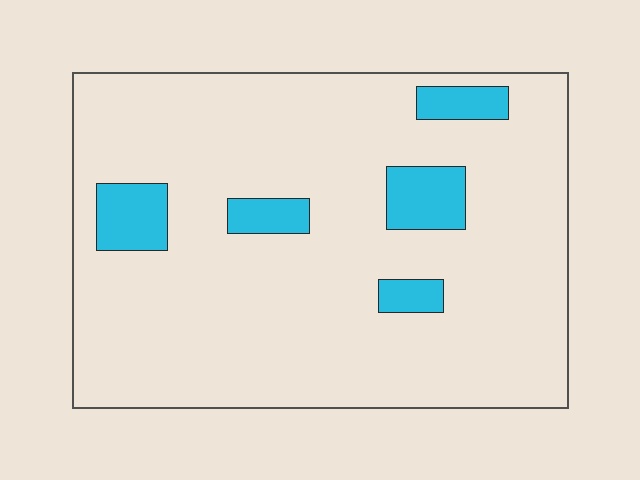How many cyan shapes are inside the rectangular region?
5.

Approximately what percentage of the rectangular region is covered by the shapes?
Approximately 10%.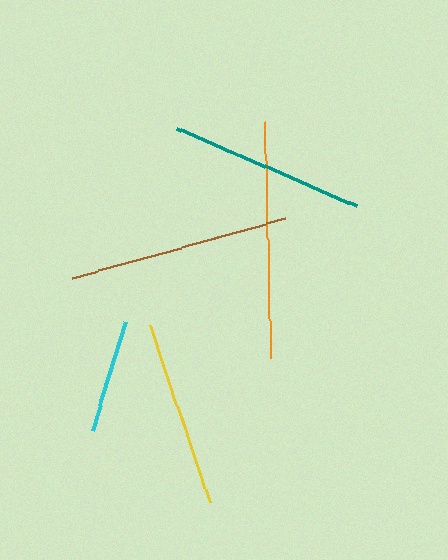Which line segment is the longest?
The orange line is the longest at approximately 237 pixels.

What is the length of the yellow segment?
The yellow segment is approximately 187 pixels long.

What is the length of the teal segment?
The teal segment is approximately 196 pixels long.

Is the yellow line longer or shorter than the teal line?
The teal line is longer than the yellow line.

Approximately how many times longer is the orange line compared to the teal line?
The orange line is approximately 1.2 times the length of the teal line.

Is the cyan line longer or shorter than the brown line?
The brown line is longer than the cyan line.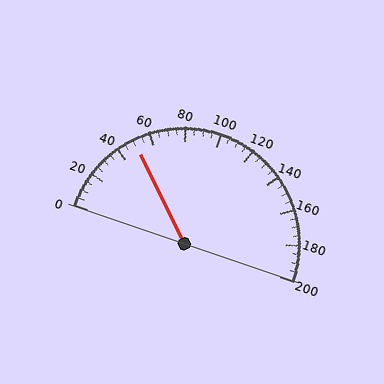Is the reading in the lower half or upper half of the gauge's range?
The reading is in the lower half of the range (0 to 200).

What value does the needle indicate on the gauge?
The needle indicates approximately 50.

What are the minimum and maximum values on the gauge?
The gauge ranges from 0 to 200.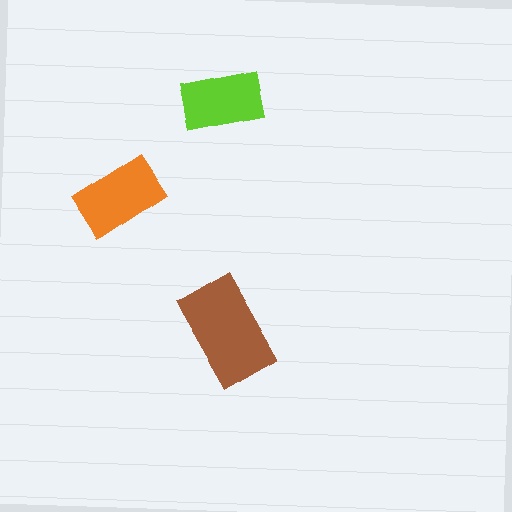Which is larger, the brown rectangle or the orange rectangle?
The brown one.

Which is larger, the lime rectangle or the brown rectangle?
The brown one.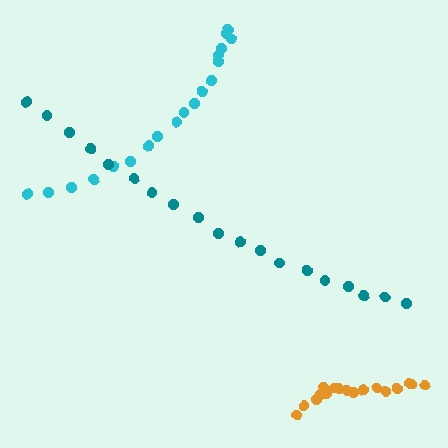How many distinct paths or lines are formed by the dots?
There are 3 distinct paths.